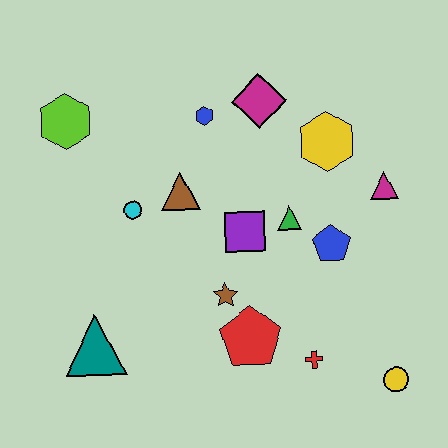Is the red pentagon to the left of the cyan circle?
No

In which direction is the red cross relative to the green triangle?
The red cross is below the green triangle.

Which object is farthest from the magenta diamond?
The yellow circle is farthest from the magenta diamond.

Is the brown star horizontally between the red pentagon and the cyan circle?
Yes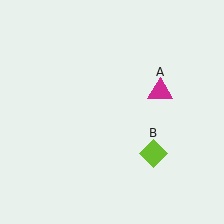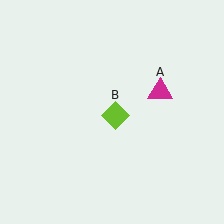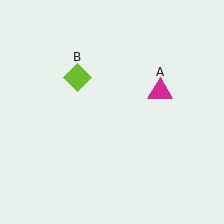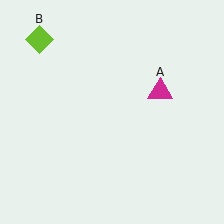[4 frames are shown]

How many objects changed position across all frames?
1 object changed position: lime diamond (object B).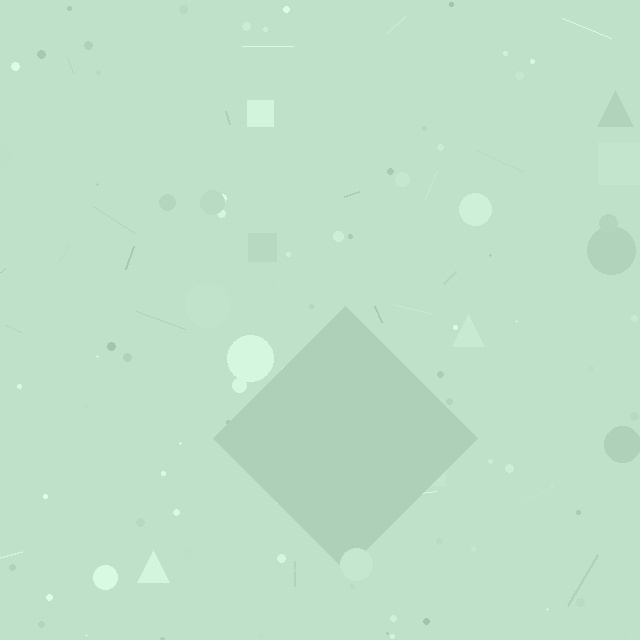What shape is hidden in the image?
A diamond is hidden in the image.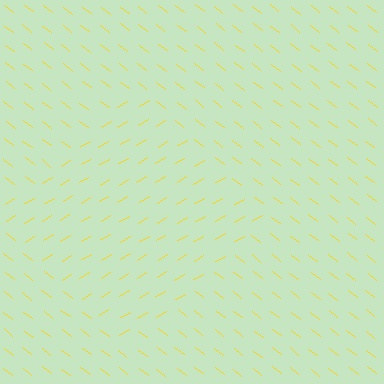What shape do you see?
I see a diamond.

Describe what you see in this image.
The image is filled with small yellow line segments. A diamond region in the image has lines oriented differently from the surrounding lines, creating a visible texture boundary.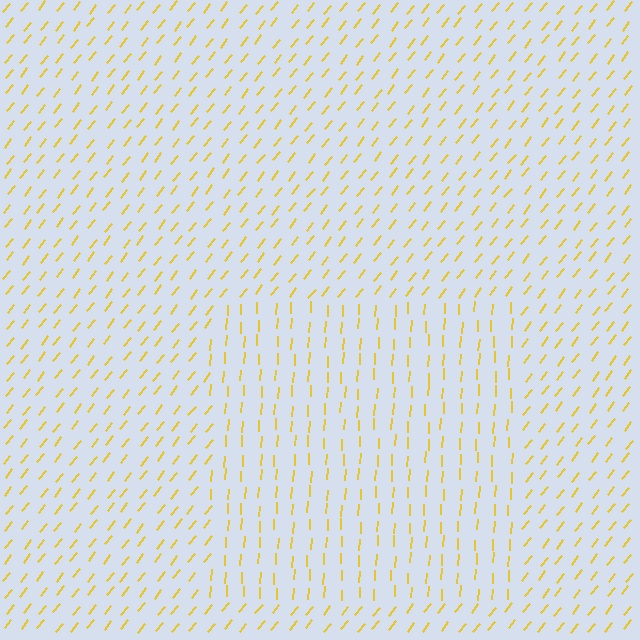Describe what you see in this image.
The image is filled with small yellow line segments. A rectangle region in the image has lines oriented differently from the surrounding lines, creating a visible texture boundary.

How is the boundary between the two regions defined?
The boundary is defined purely by a change in line orientation (approximately 36 degrees difference). All lines are the same color and thickness.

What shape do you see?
I see a rectangle.